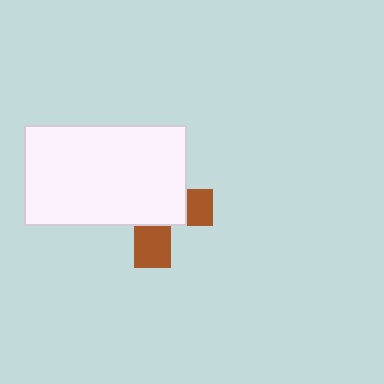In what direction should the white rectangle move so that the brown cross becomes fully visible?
The white rectangle should move up. That is the shortest direction to clear the overlap and leave the brown cross fully visible.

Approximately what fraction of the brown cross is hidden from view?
Roughly 67% of the brown cross is hidden behind the white rectangle.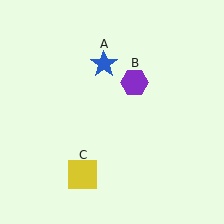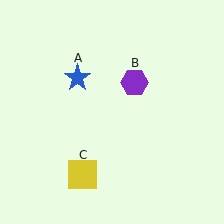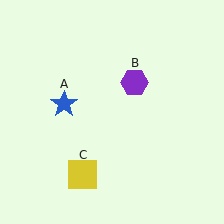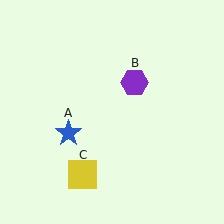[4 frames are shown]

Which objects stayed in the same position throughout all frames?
Purple hexagon (object B) and yellow square (object C) remained stationary.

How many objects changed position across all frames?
1 object changed position: blue star (object A).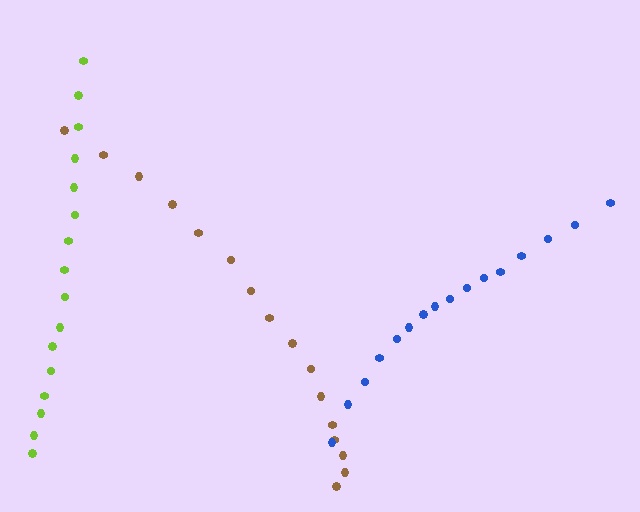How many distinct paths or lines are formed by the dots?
There are 3 distinct paths.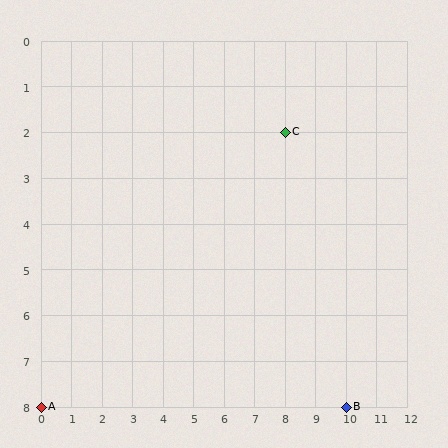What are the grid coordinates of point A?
Point A is at grid coordinates (0, 8).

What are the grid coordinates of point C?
Point C is at grid coordinates (8, 2).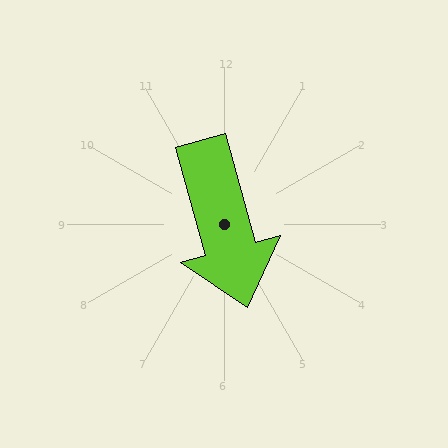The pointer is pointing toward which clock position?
Roughly 5 o'clock.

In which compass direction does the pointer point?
South.